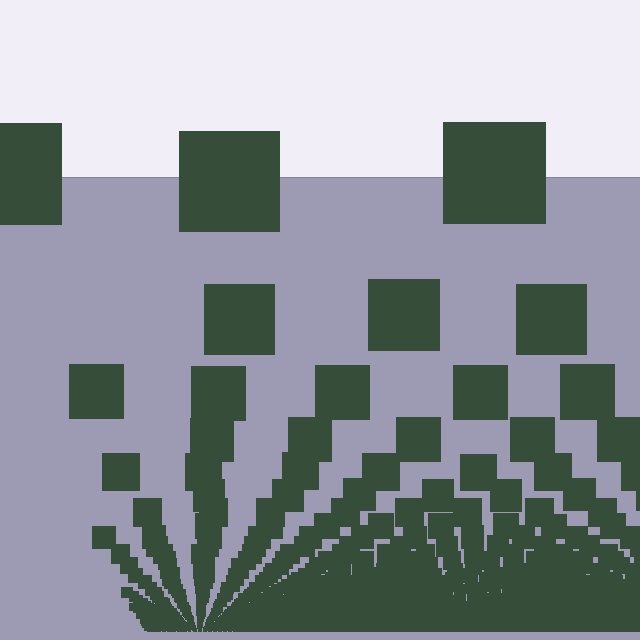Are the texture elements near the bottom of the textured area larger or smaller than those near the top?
Smaller. The gradient is inverted — elements near the bottom are smaller and denser.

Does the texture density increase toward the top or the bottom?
Density increases toward the bottom.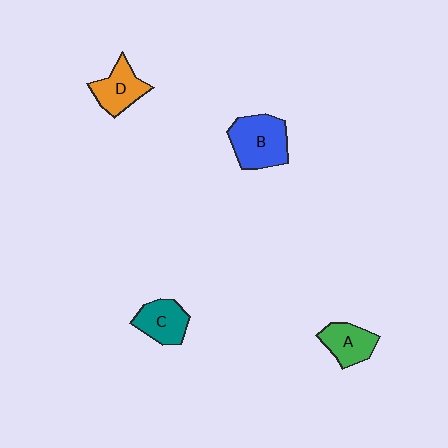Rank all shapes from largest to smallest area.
From largest to smallest: B (blue), C (teal), D (orange), A (green).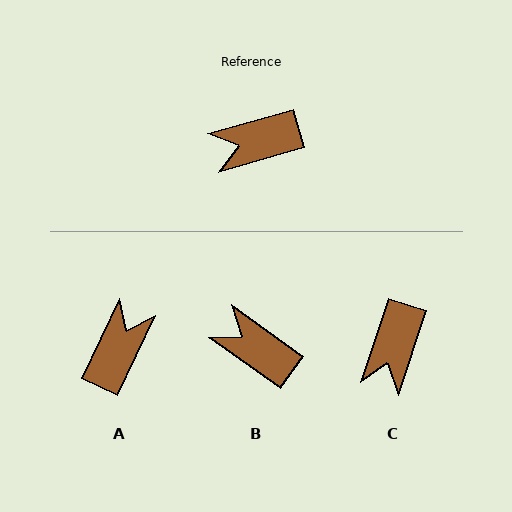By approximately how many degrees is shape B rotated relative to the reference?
Approximately 51 degrees clockwise.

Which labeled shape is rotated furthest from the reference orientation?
A, about 131 degrees away.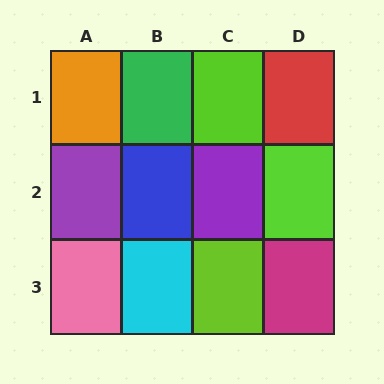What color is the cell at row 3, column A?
Pink.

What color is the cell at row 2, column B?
Blue.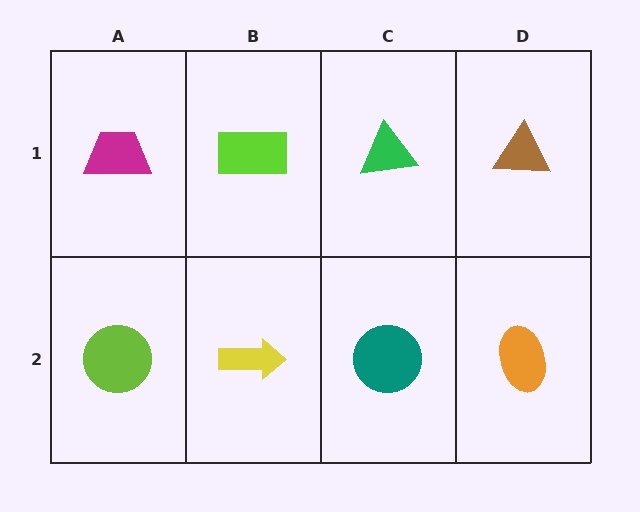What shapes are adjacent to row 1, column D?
An orange ellipse (row 2, column D), a green triangle (row 1, column C).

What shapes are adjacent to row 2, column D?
A brown triangle (row 1, column D), a teal circle (row 2, column C).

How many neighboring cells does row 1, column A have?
2.